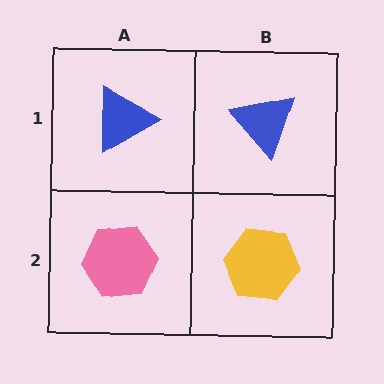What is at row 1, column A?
A blue triangle.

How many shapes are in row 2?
2 shapes.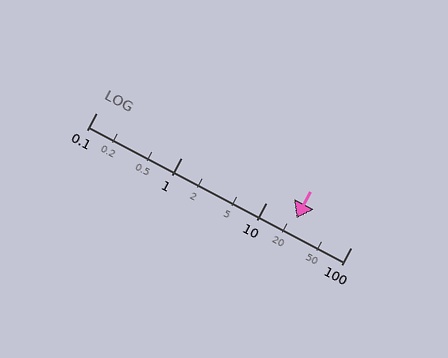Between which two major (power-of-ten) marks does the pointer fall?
The pointer is between 10 and 100.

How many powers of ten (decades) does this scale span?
The scale spans 3 decades, from 0.1 to 100.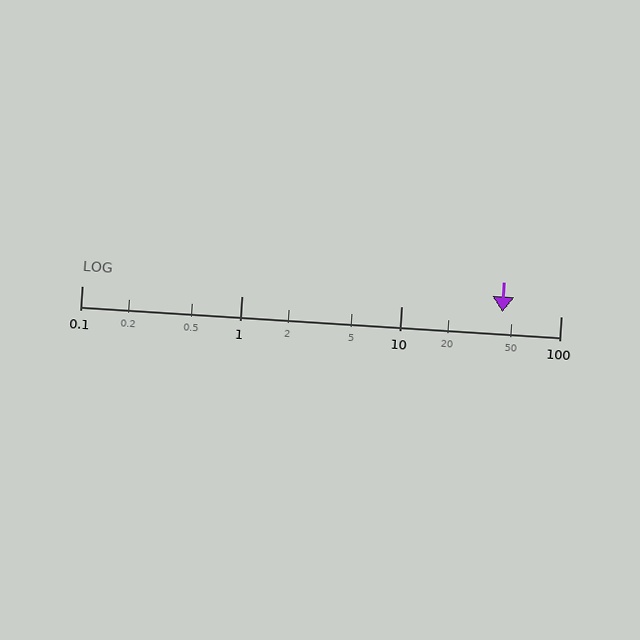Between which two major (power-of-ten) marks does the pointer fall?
The pointer is between 10 and 100.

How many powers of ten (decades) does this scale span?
The scale spans 3 decades, from 0.1 to 100.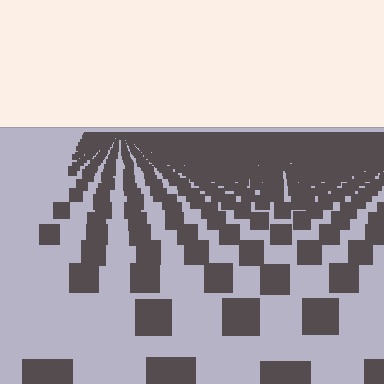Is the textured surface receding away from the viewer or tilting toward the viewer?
The surface is receding away from the viewer. Texture elements get smaller and denser toward the top.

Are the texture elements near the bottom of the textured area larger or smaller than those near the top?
Larger. Near the bottom, elements are closer to the viewer and appear at a bigger on-screen size.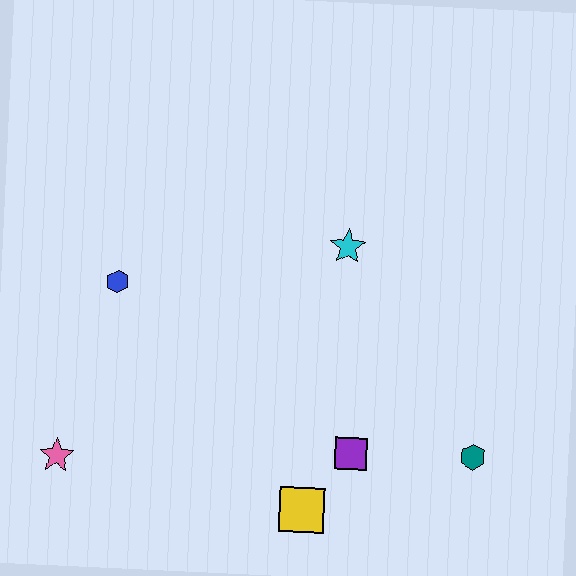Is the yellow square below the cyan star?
Yes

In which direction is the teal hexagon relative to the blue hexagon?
The teal hexagon is to the right of the blue hexagon.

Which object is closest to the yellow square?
The purple square is closest to the yellow square.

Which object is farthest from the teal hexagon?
The pink star is farthest from the teal hexagon.